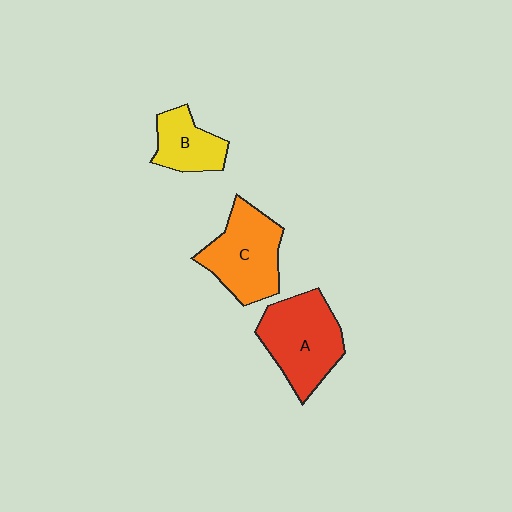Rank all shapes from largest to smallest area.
From largest to smallest: A (red), C (orange), B (yellow).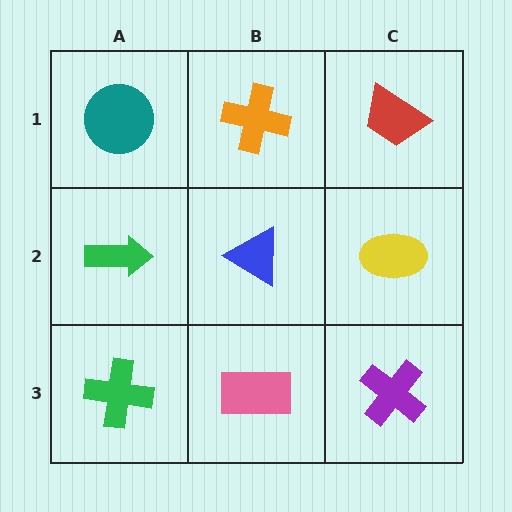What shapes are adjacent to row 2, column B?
An orange cross (row 1, column B), a pink rectangle (row 3, column B), a green arrow (row 2, column A), a yellow ellipse (row 2, column C).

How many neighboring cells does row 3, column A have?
2.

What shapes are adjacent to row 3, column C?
A yellow ellipse (row 2, column C), a pink rectangle (row 3, column B).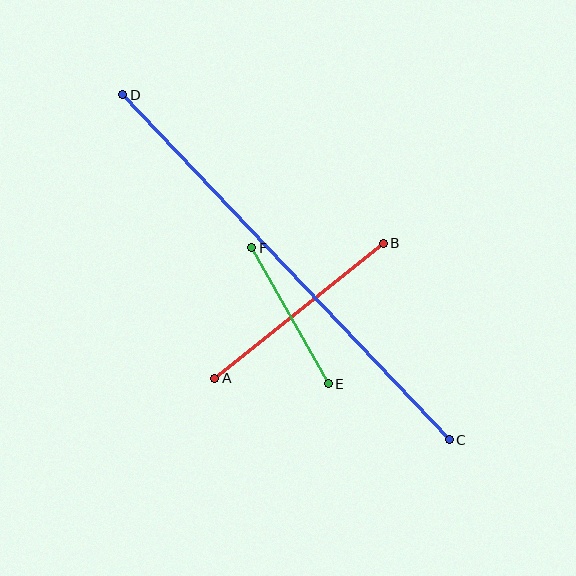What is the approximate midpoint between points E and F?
The midpoint is at approximately (290, 316) pixels.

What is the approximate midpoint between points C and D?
The midpoint is at approximately (286, 267) pixels.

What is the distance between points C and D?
The distance is approximately 475 pixels.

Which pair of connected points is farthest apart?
Points C and D are farthest apart.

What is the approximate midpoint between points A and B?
The midpoint is at approximately (299, 311) pixels.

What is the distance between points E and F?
The distance is approximately 156 pixels.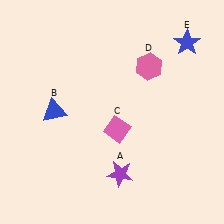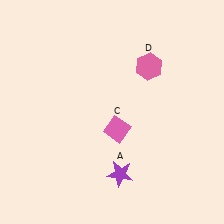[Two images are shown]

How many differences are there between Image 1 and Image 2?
There are 2 differences between the two images.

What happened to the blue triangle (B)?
The blue triangle (B) was removed in Image 2. It was in the top-left area of Image 1.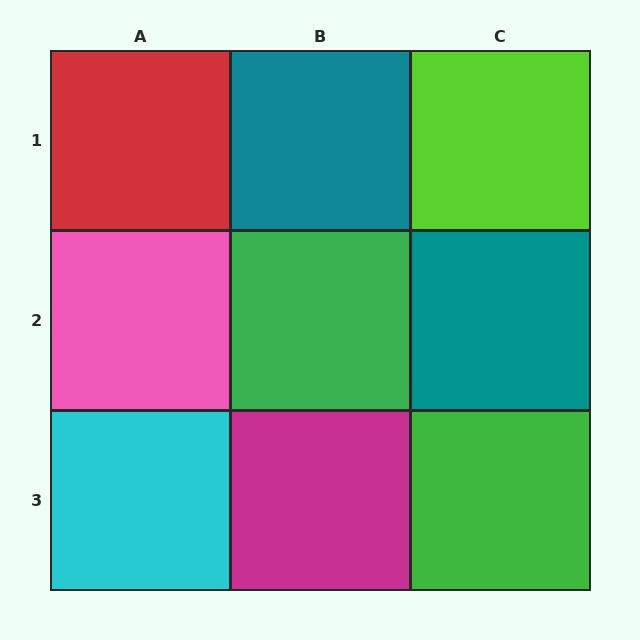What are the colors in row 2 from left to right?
Pink, green, teal.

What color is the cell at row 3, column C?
Green.